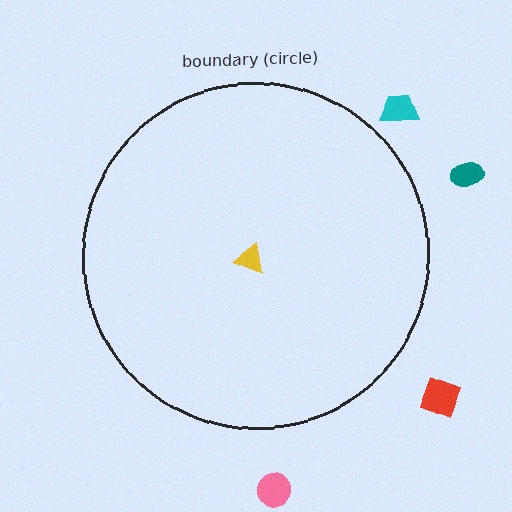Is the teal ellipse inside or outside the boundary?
Outside.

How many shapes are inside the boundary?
1 inside, 4 outside.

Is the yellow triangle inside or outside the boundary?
Inside.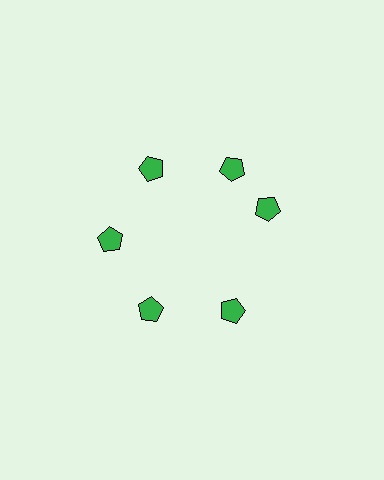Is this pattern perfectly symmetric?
No. The 6 green pentagons are arranged in a ring, but one element near the 3 o'clock position is rotated out of alignment along the ring, breaking the 6-fold rotational symmetry.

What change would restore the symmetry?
The symmetry would be restored by rotating it back into even spacing with its neighbors so that all 6 pentagons sit at equal angles and equal distance from the center.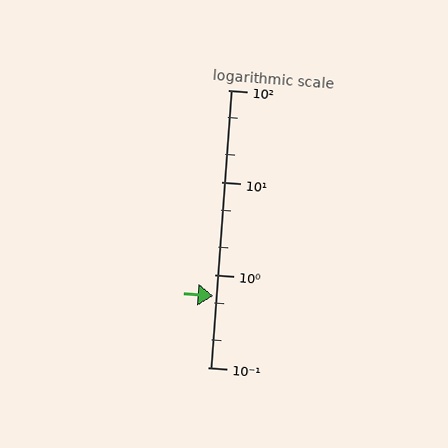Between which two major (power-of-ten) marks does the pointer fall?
The pointer is between 0.1 and 1.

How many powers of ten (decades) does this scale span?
The scale spans 3 decades, from 0.1 to 100.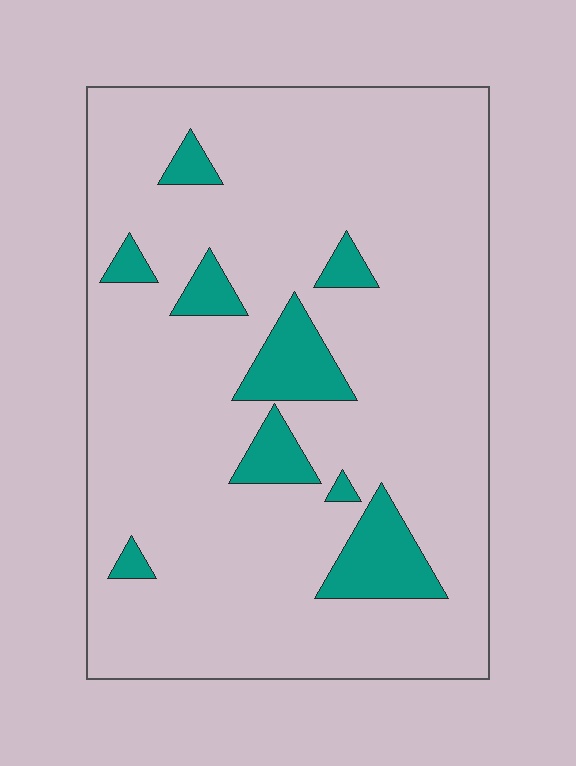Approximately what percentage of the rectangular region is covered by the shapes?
Approximately 10%.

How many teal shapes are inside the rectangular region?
9.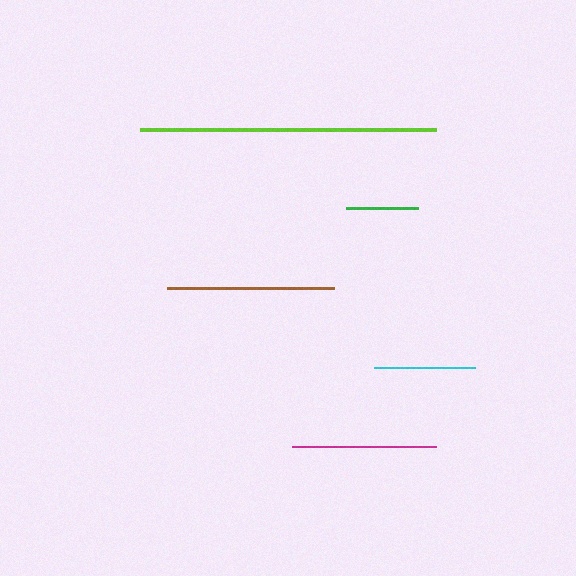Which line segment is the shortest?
The green line is the shortest at approximately 72 pixels.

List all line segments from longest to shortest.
From longest to shortest: lime, brown, magenta, cyan, green.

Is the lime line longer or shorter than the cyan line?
The lime line is longer than the cyan line.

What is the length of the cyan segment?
The cyan segment is approximately 101 pixels long.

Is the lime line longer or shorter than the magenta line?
The lime line is longer than the magenta line.